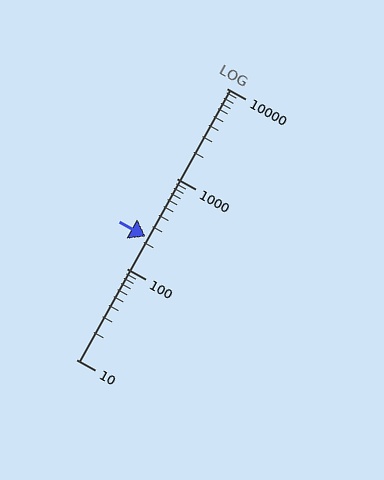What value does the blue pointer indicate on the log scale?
The pointer indicates approximately 230.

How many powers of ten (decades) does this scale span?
The scale spans 3 decades, from 10 to 10000.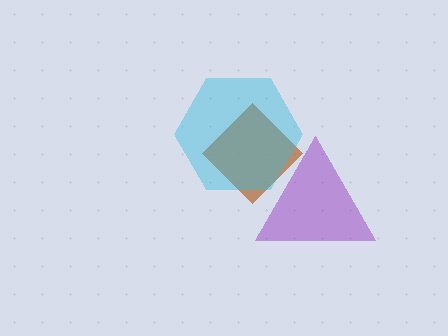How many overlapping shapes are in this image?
There are 3 overlapping shapes in the image.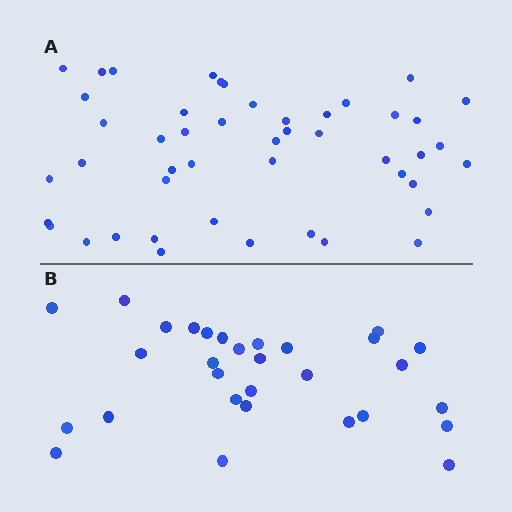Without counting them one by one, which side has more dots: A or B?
Region A (the top region) has more dots.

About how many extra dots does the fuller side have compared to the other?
Region A has approximately 15 more dots than region B.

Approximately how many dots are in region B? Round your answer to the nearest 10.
About 30 dots.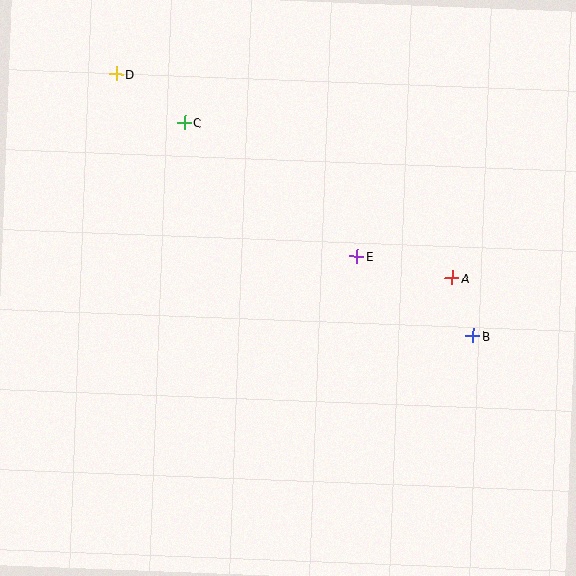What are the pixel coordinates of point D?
Point D is at (116, 74).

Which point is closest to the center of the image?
Point E at (357, 256) is closest to the center.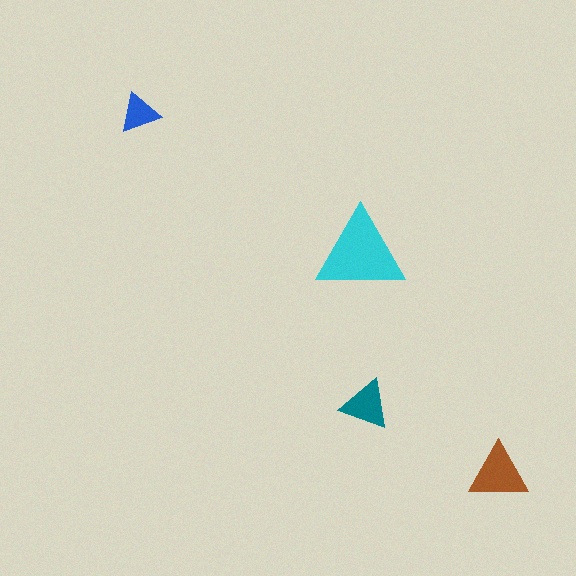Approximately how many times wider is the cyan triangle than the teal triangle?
About 2 times wider.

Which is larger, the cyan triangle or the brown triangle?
The cyan one.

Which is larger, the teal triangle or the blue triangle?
The teal one.